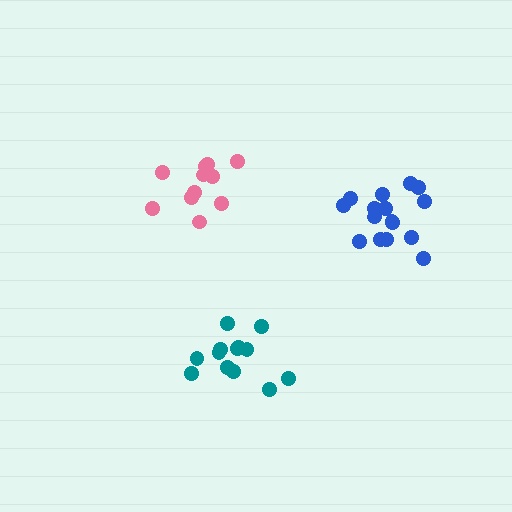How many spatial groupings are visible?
There are 3 spatial groupings.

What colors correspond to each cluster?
The clusters are colored: pink, teal, blue.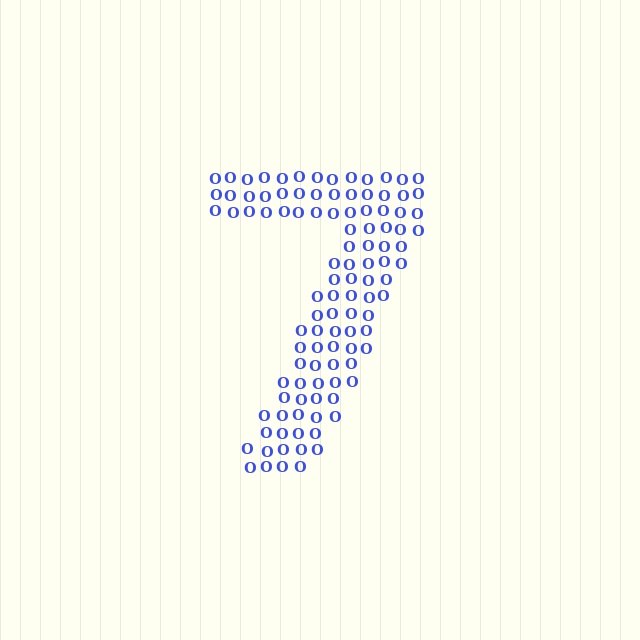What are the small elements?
The small elements are letter O's.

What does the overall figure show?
The overall figure shows the digit 7.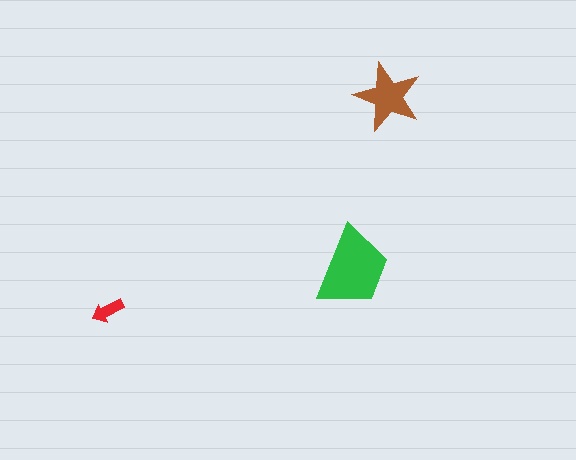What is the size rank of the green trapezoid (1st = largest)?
1st.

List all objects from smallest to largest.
The red arrow, the brown star, the green trapezoid.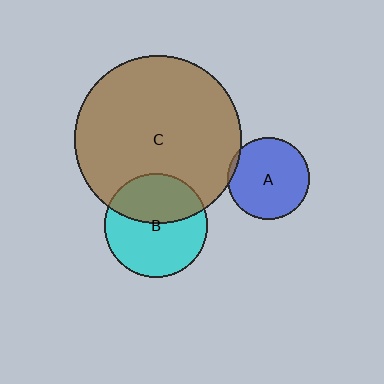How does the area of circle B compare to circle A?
Approximately 1.6 times.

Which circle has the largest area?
Circle C (brown).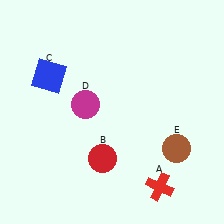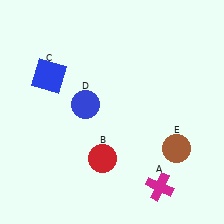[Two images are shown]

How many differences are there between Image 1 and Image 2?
There are 2 differences between the two images.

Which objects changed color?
A changed from red to magenta. D changed from magenta to blue.